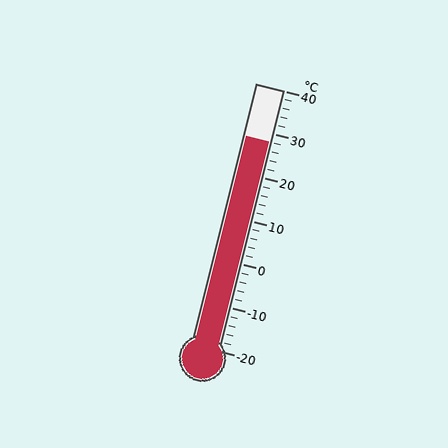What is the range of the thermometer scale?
The thermometer scale ranges from -20°C to 40°C.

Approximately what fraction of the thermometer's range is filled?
The thermometer is filled to approximately 80% of its range.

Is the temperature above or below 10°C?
The temperature is above 10°C.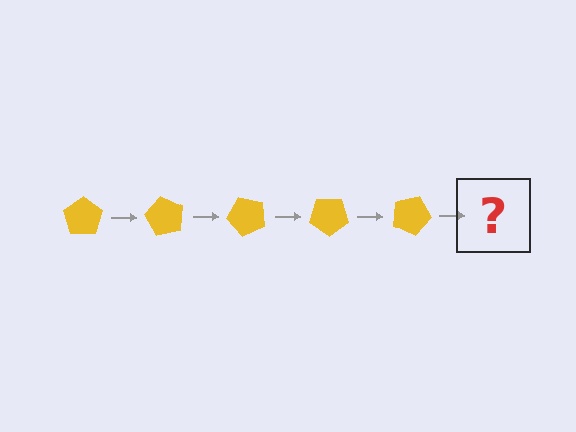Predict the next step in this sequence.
The next step is a yellow pentagon rotated 300 degrees.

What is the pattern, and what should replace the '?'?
The pattern is that the pentagon rotates 60 degrees each step. The '?' should be a yellow pentagon rotated 300 degrees.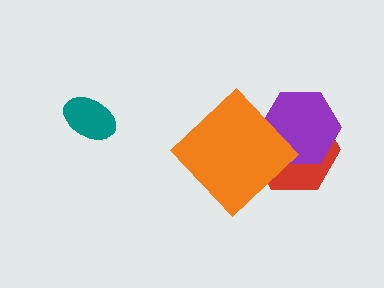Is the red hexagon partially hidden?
Yes, it is partially covered by another shape.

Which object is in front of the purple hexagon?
The orange diamond is in front of the purple hexagon.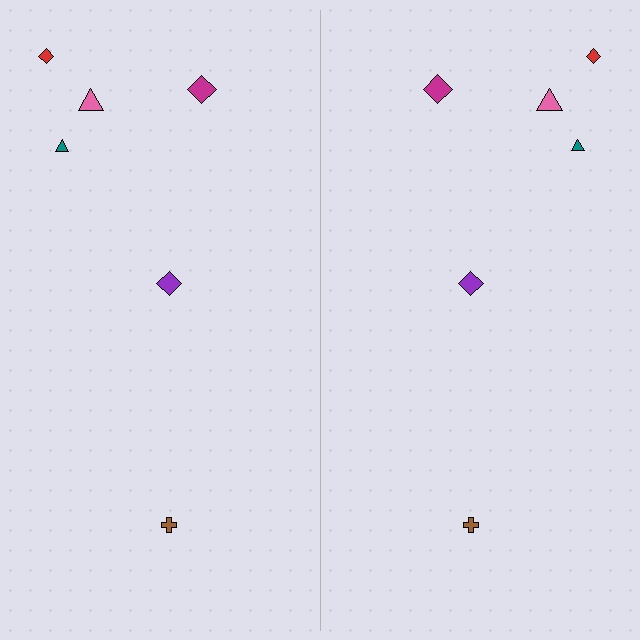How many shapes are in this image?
There are 12 shapes in this image.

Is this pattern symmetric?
Yes, this pattern has bilateral (reflection) symmetry.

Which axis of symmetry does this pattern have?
The pattern has a vertical axis of symmetry running through the center of the image.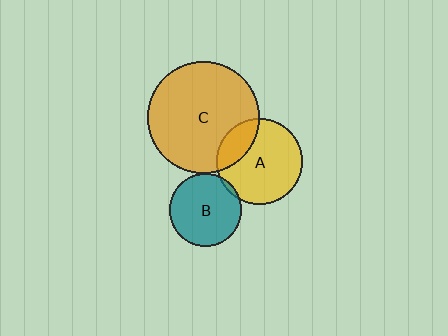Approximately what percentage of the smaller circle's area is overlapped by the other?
Approximately 5%.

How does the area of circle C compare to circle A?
Approximately 1.7 times.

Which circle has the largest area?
Circle C (orange).